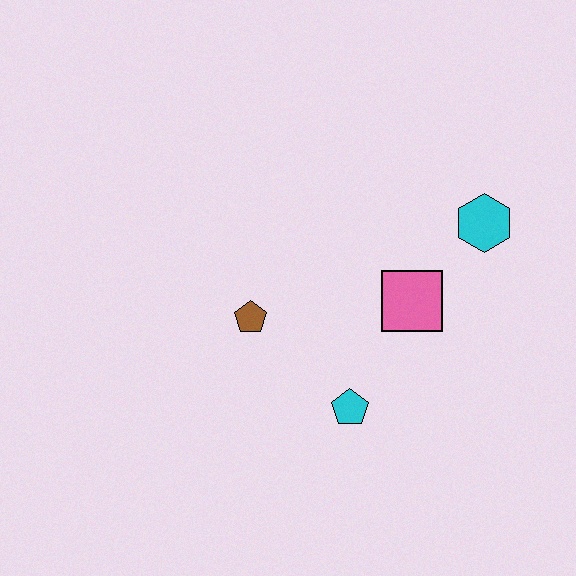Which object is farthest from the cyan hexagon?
The brown pentagon is farthest from the cyan hexagon.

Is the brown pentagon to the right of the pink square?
No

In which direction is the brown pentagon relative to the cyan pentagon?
The brown pentagon is to the left of the cyan pentagon.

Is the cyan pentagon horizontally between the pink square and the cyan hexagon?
No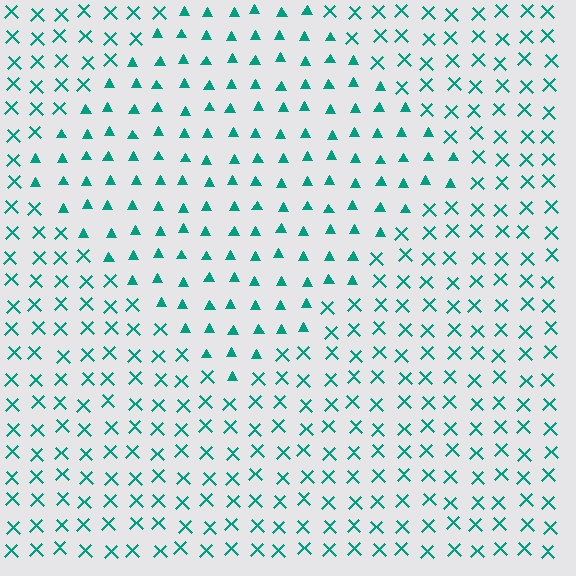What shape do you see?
I see a diamond.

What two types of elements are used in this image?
The image uses triangles inside the diamond region and X marks outside it.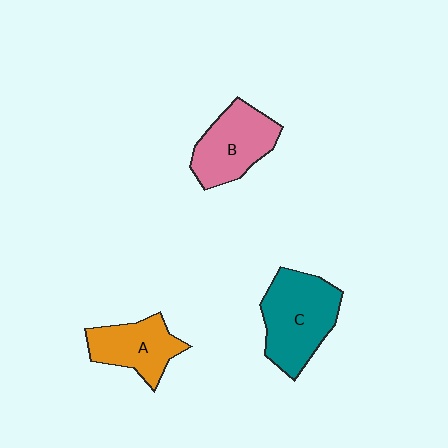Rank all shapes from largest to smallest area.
From largest to smallest: C (teal), B (pink), A (orange).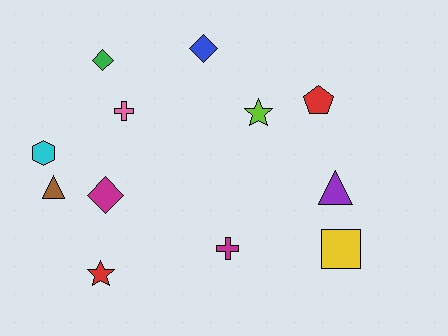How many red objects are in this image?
There are 2 red objects.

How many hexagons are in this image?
There is 1 hexagon.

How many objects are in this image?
There are 12 objects.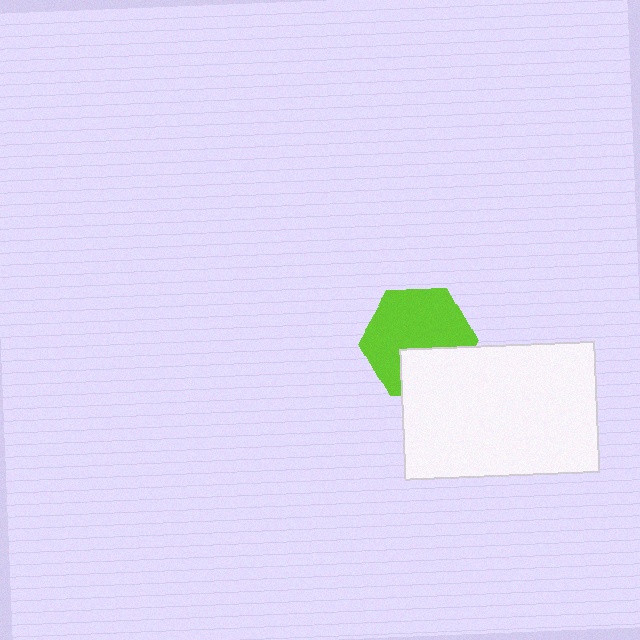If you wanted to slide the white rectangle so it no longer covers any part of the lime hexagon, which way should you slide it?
Slide it down — that is the most direct way to separate the two shapes.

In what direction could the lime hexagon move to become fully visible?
The lime hexagon could move up. That would shift it out from behind the white rectangle entirely.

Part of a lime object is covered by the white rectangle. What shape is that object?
It is a hexagon.